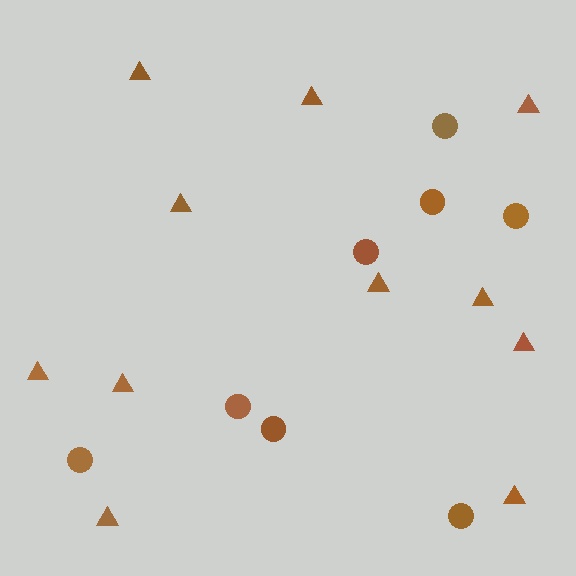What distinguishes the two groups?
There are 2 groups: one group of triangles (11) and one group of circles (8).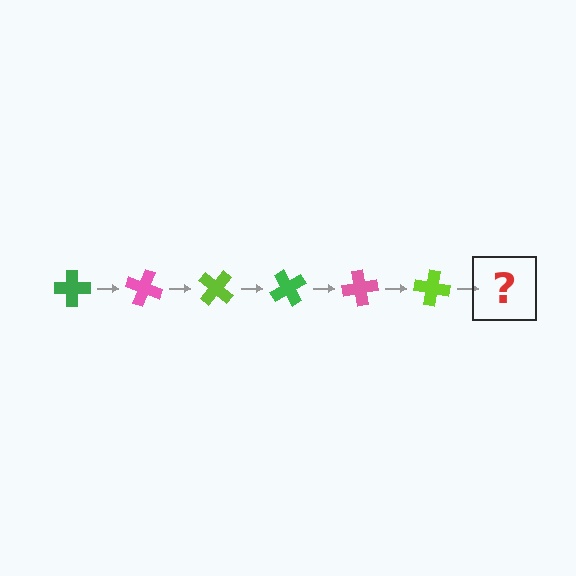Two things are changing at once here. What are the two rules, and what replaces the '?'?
The two rules are that it rotates 20 degrees each step and the color cycles through green, pink, and lime. The '?' should be a green cross, rotated 120 degrees from the start.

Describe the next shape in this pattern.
It should be a green cross, rotated 120 degrees from the start.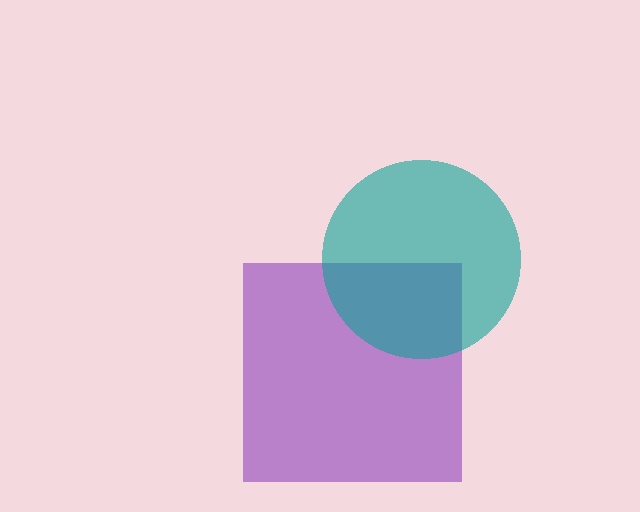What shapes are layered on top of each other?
The layered shapes are: a purple square, a teal circle.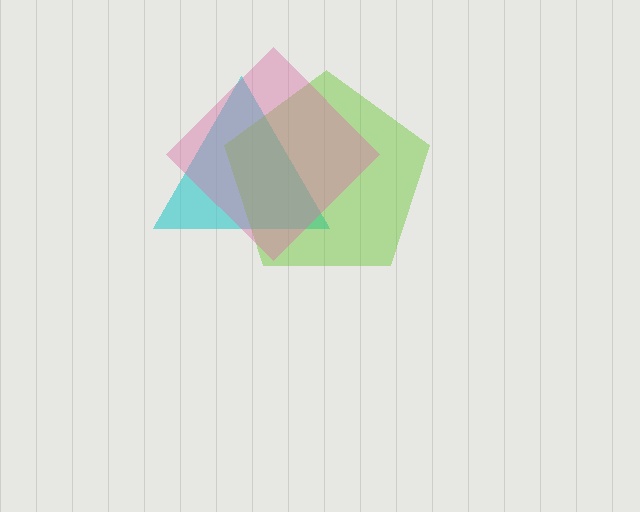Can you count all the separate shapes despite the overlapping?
Yes, there are 3 separate shapes.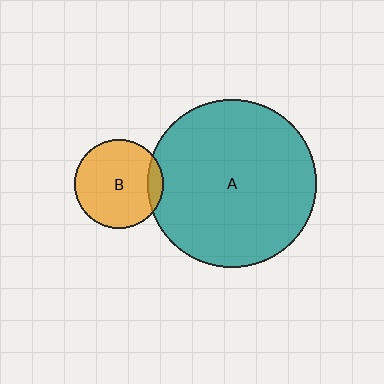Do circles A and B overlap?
Yes.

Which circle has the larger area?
Circle A (teal).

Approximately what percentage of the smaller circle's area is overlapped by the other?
Approximately 10%.